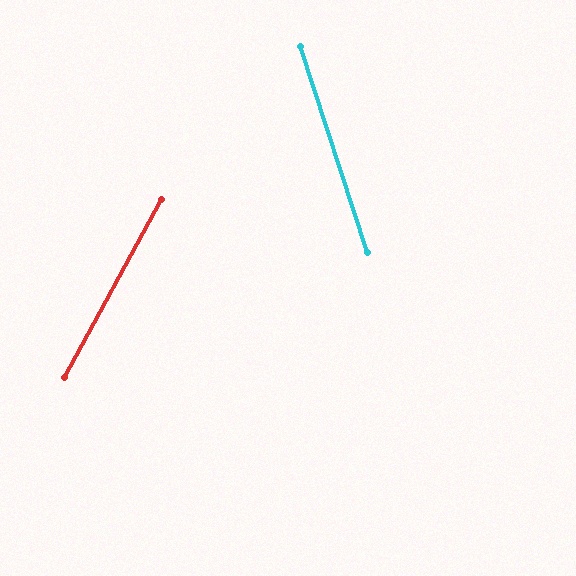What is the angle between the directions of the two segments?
Approximately 47 degrees.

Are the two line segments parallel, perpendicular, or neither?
Neither parallel nor perpendicular — they differ by about 47°.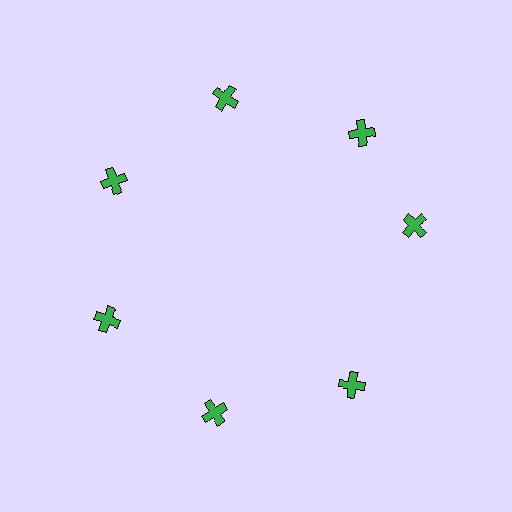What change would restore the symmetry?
The symmetry would be restored by rotating it back into even spacing with its neighbors so that all 7 crosses sit at equal angles and equal distance from the center.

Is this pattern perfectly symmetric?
No. The 7 green crosses are arranged in a ring, but one element near the 3 o'clock position is rotated out of alignment along the ring, breaking the 7-fold rotational symmetry.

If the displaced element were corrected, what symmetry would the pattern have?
It would have 7-fold rotational symmetry — the pattern would map onto itself every 51 degrees.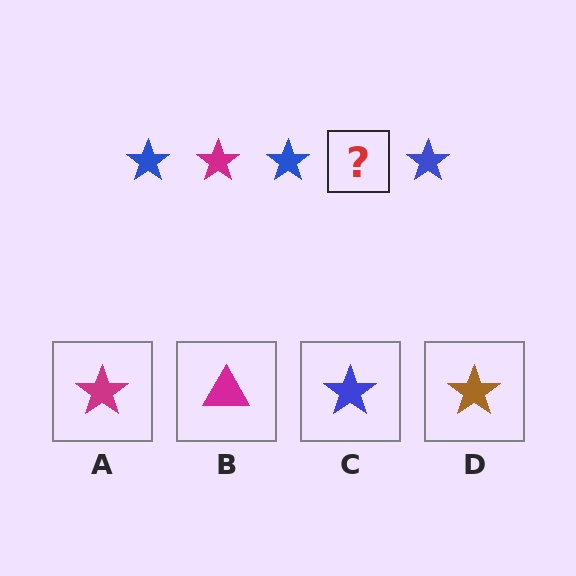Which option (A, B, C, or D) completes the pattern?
A.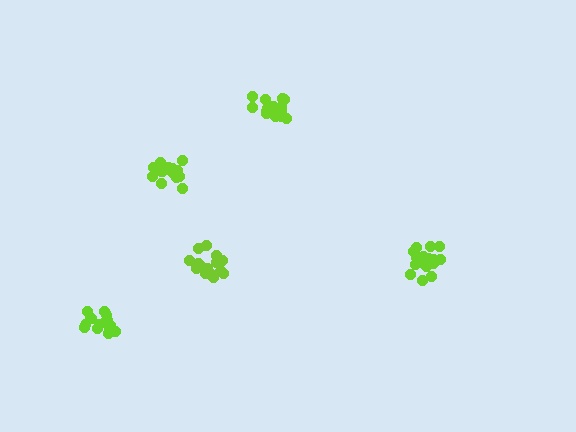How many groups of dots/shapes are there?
There are 5 groups.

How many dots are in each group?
Group 1: 15 dots, Group 2: 16 dots, Group 3: 17 dots, Group 4: 18 dots, Group 5: 16 dots (82 total).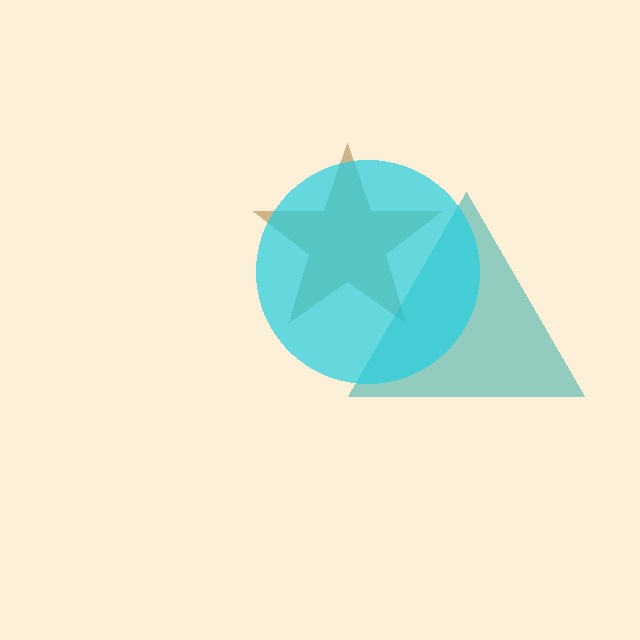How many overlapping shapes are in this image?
There are 3 overlapping shapes in the image.